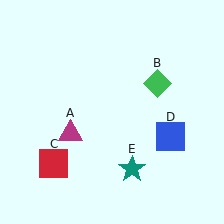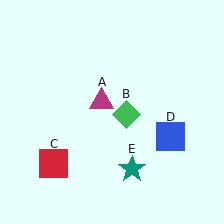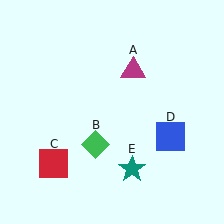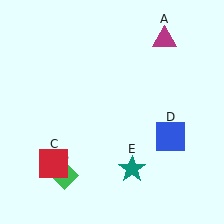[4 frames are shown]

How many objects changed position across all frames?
2 objects changed position: magenta triangle (object A), green diamond (object B).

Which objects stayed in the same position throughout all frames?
Red square (object C) and blue square (object D) and teal star (object E) remained stationary.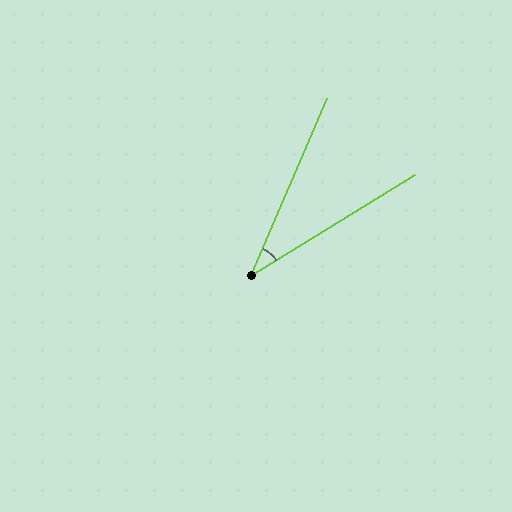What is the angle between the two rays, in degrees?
Approximately 35 degrees.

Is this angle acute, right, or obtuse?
It is acute.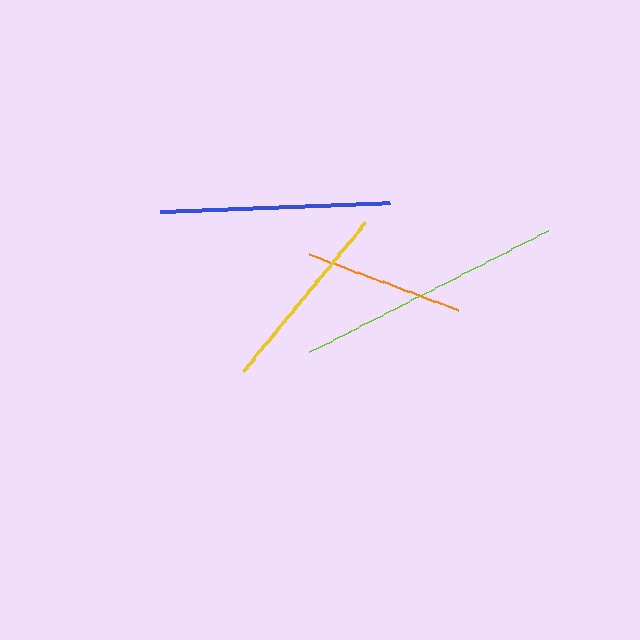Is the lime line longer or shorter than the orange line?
The lime line is longer than the orange line.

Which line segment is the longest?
The lime line is the longest at approximately 268 pixels.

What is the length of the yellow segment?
The yellow segment is approximately 192 pixels long.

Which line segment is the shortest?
The orange line is the shortest at approximately 158 pixels.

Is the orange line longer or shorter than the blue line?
The blue line is longer than the orange line.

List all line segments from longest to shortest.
From longest to shortest: lime, blue, yellow, orange.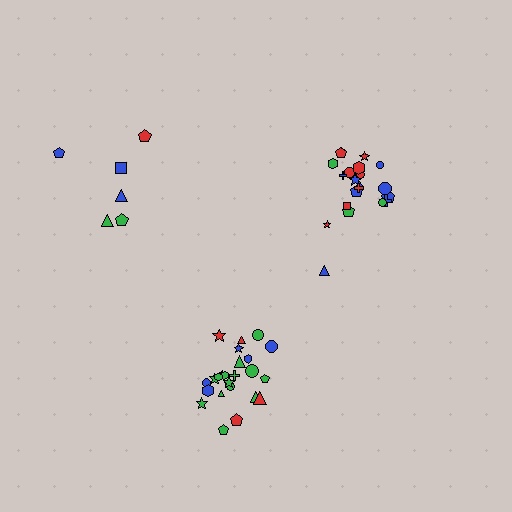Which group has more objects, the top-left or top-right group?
The top-right group.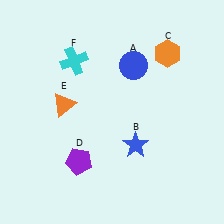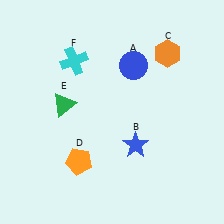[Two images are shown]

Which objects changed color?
D changed from purple to orange. E changed from orange to green.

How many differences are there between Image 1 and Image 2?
There are 2 differences between the two images.